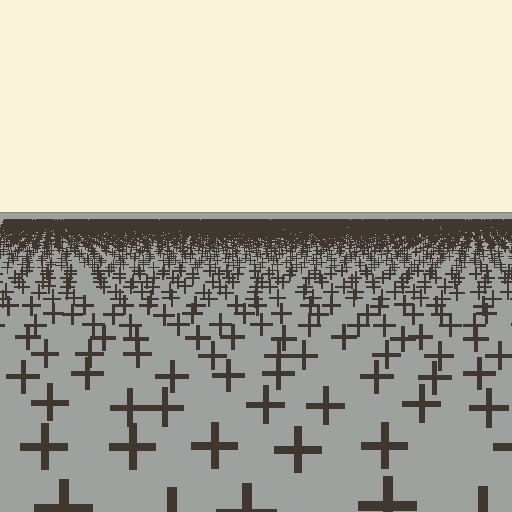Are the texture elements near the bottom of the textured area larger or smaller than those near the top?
Larger. Near the bottom, elements are closer to the viewer and appear at a bigger on-screen size.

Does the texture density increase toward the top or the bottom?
Density increases toward the top.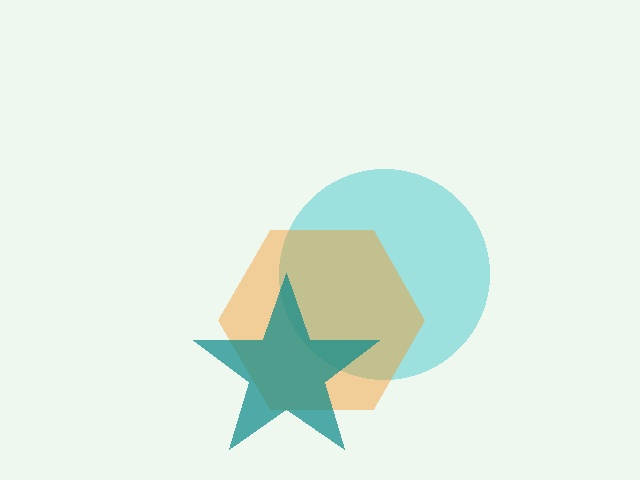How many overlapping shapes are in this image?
There are 3 overlapping shapes in the image.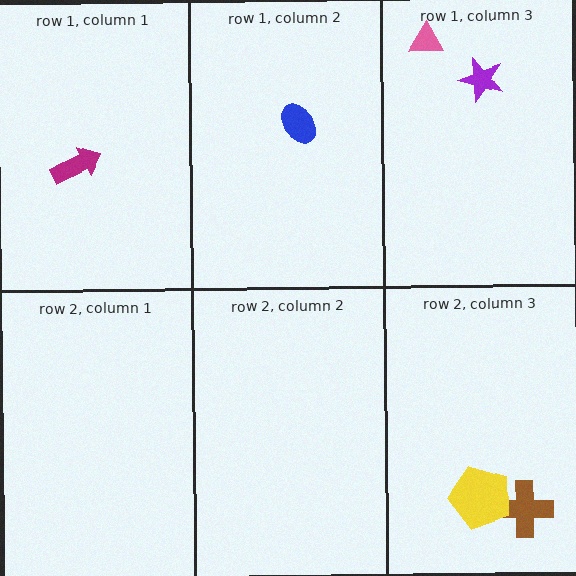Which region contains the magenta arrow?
The row 1, column 1 region.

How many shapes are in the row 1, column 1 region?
1.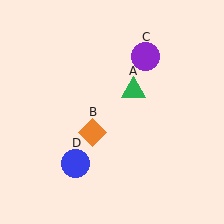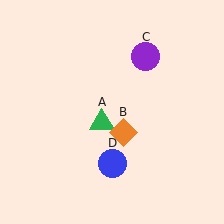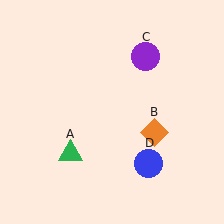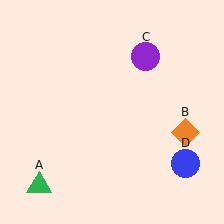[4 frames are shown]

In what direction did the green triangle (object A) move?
The green triangle (object A) moved down and to the left.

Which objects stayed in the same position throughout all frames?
Purple circle (object C) remained stationary.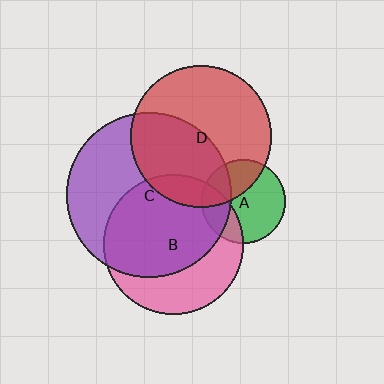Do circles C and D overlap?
Yes.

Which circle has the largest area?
Circle C (purple).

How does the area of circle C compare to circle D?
Approximately 1.4 times.